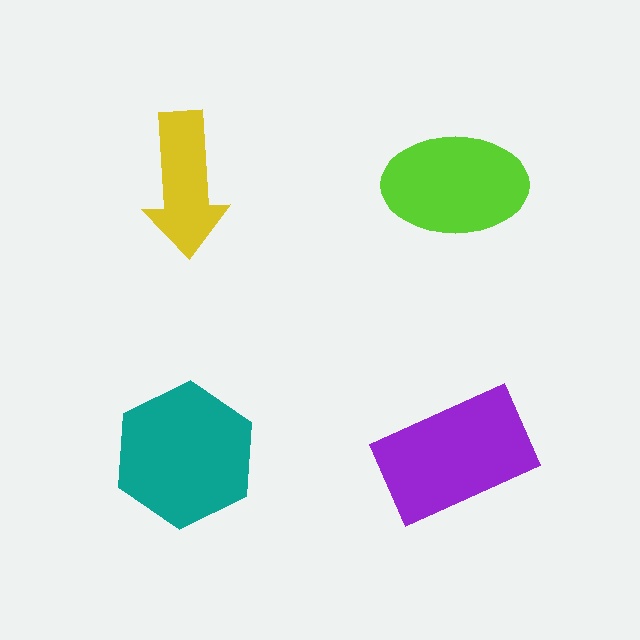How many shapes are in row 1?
2 shapes.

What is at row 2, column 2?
A purple rectangle.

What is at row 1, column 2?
A lime ellipse.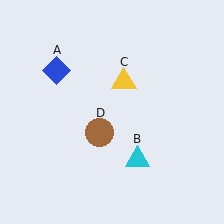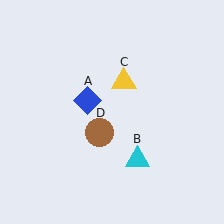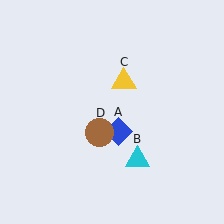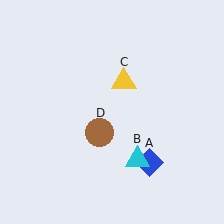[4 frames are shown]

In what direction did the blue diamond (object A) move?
The blue diamond (object A) moved down and to the right.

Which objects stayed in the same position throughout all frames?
Cyan triangle (object B) and yellow triangle (object C) and brown circle (object D) remained stationary.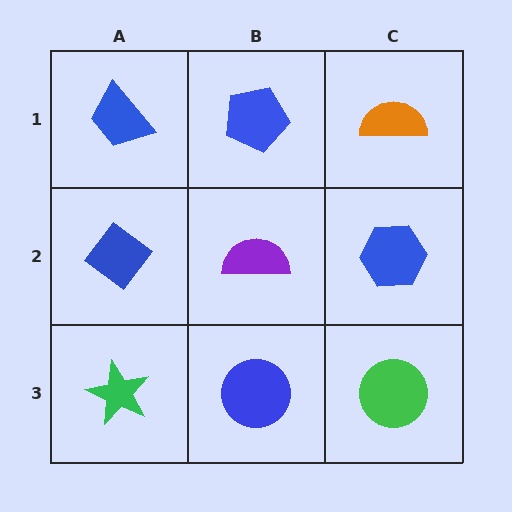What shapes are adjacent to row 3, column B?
A purple semicircle (row 2, column B), a green star (row 3, column A), a green circle (row 3, column C).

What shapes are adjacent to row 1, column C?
A blue hexagon (row 2, column C), a blue pentagon (row 1, column B).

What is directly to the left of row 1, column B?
A blue trapezoid.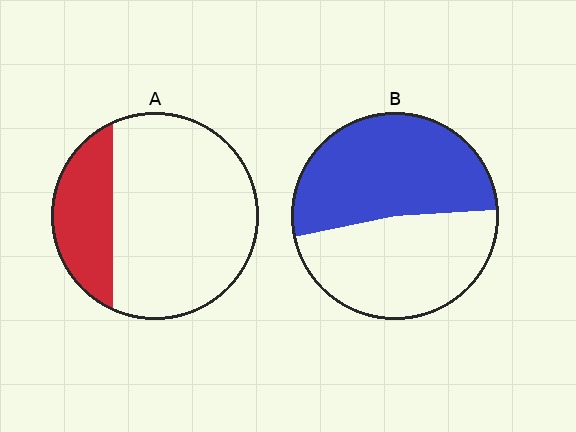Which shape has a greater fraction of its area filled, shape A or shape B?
Shape B.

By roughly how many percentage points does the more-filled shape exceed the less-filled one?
By roughly 25 percentage points (B over A).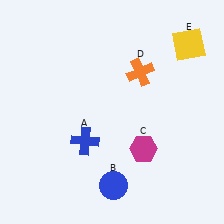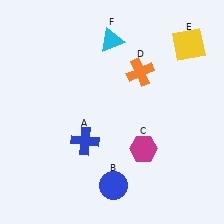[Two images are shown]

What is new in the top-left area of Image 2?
A cyan triangle (F) was added in the top-left area of Image 2.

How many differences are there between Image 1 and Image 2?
There is 1 difference between the two images.